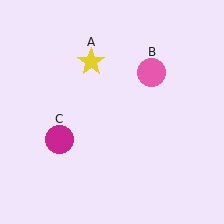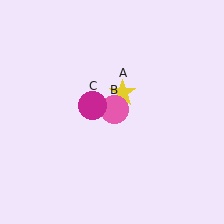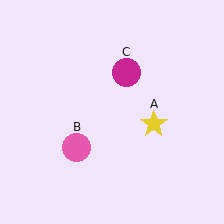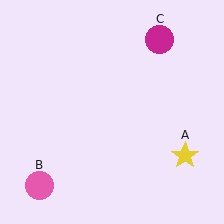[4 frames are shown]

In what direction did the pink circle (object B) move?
The pink circle (object B) moved down and to the left.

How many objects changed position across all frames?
3 objects changed position: yellow star (object A), pink circle (object B), magenta circle (object C).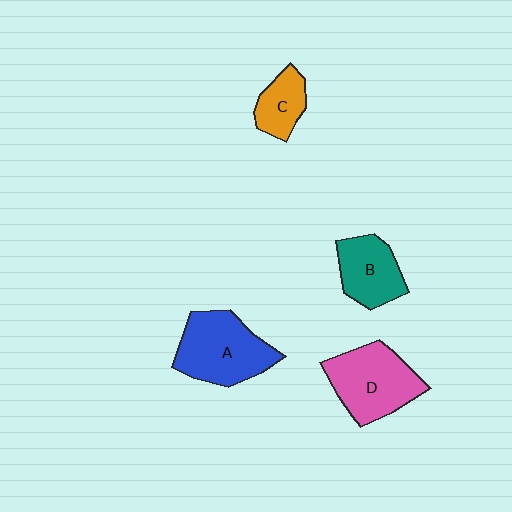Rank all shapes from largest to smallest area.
From largest to smallest: A (blue), D (pink), B (teal), C (orange).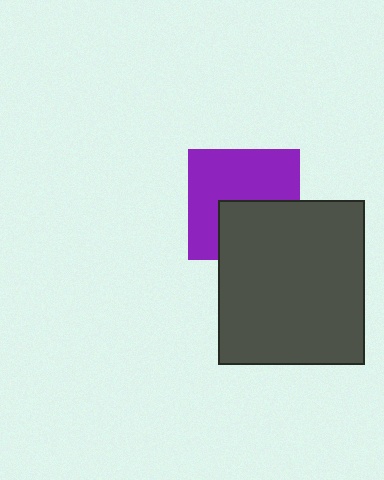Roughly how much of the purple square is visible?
About half of it is visible (roughly 60%).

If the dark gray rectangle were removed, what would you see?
You would see the complete purple square.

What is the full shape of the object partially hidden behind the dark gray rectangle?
The partially hidden object is a purple square.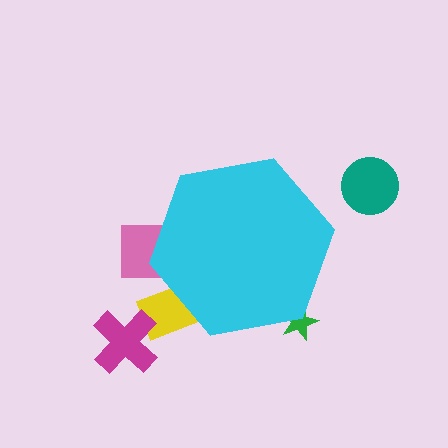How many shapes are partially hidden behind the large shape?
3 shapes are partially hidden.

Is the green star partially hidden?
Yes, the green star is partially hidden behind the cyan hexagon.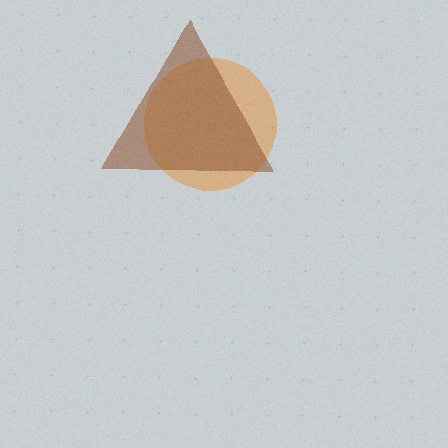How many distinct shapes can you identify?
There are 2 distinct shapes: an orange circle, a brown triangle.